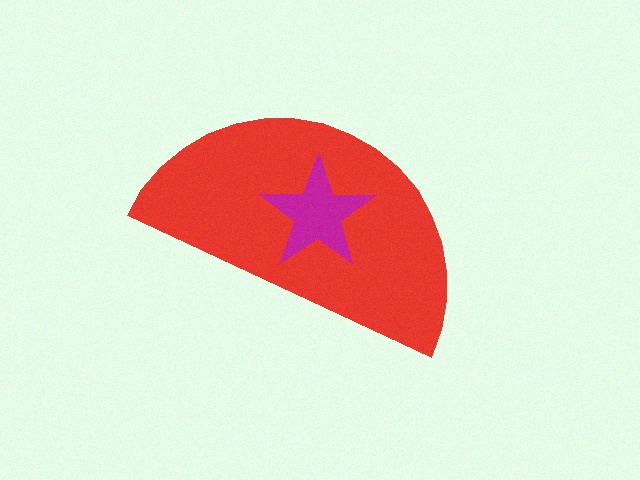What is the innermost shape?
The magenta star.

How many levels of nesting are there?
2.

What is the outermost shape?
The red semicircle.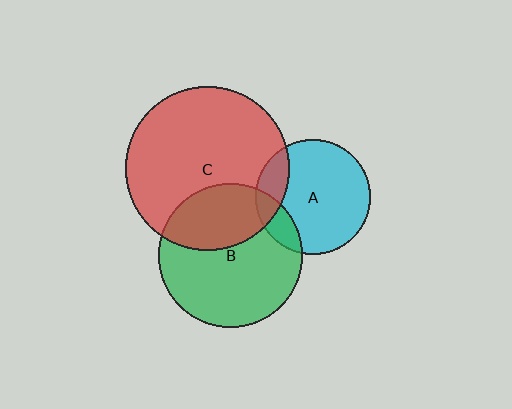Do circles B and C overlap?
Yes.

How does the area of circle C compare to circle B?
Approximately 1.3 times.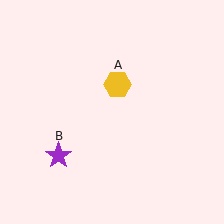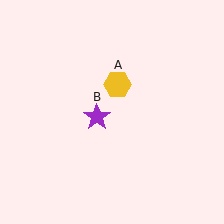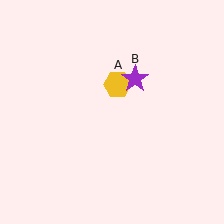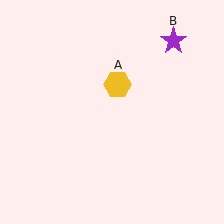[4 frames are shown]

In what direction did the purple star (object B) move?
The purple star (object B) moved up and to the right.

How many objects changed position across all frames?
1 object changed position: purple star (object B).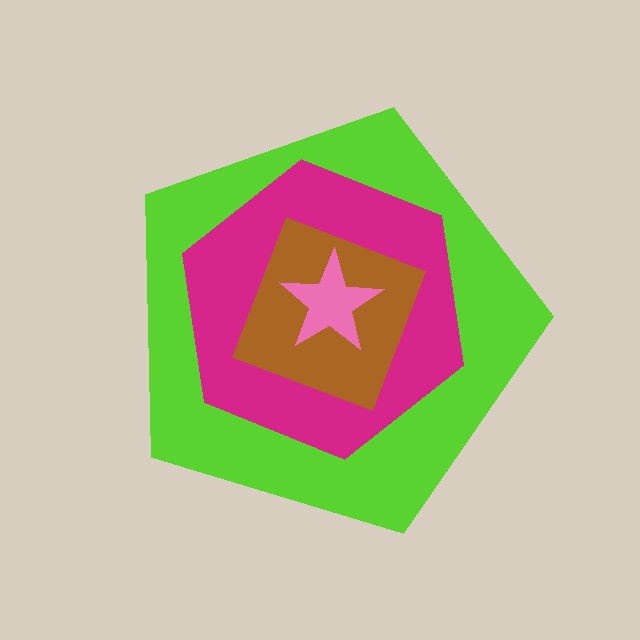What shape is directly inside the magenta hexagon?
The brown square.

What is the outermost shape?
The lime pentagon.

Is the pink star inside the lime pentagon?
Yes.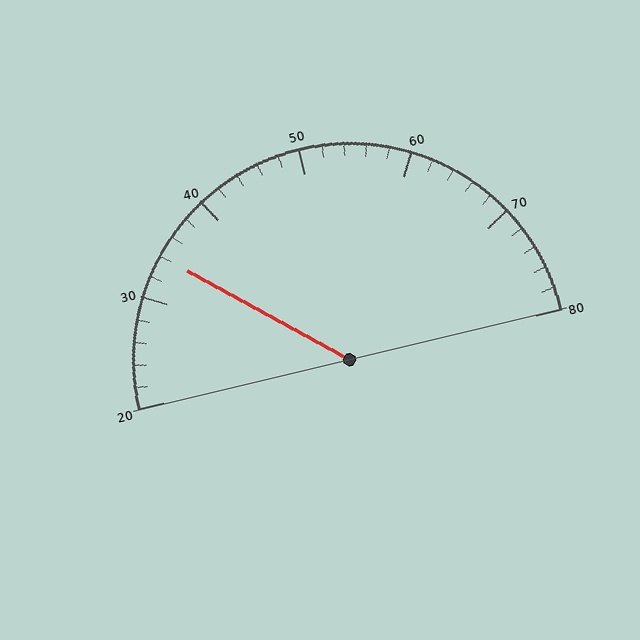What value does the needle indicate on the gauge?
The needle indicates approximately 34.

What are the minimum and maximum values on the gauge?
The gauge ranges from 20 to 80.